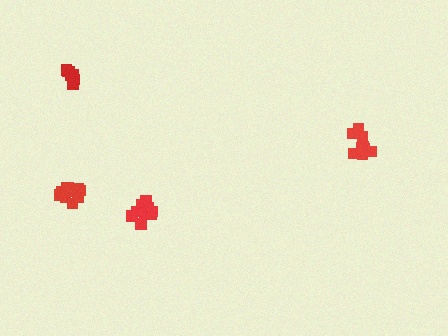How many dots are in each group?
Group 1: 7 dots, Group 2: 10 dots, Group 3: 11 dots, Group 4: 11 dots (39 total).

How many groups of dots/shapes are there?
There are 4 groups.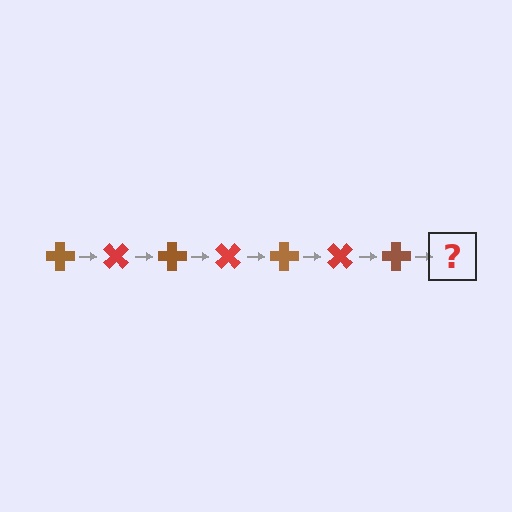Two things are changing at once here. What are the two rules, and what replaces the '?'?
The two rules are that it rotates 45 degrees each step and the color cycles through brown and red. The '?' should be a red cross, rotated 315 degrees from the start.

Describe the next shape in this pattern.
It should be a red cross, rotated 315 degrees from the start.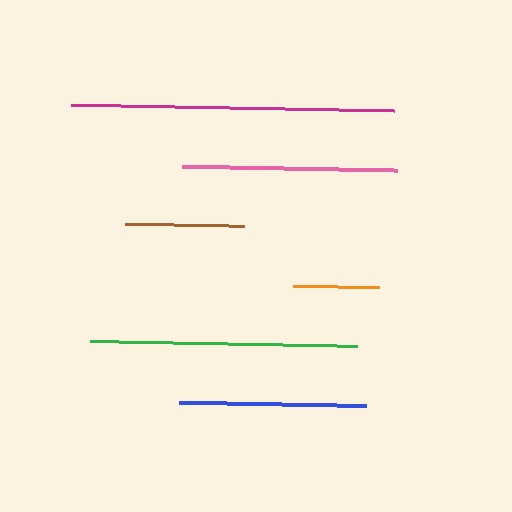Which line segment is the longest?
The magenta line is the longest at approximately 323 pixels.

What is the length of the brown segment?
The brown segment is approximately 119 pixels long.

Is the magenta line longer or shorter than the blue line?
The magenta line is longer than the blue line.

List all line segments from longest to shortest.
From longest to shortest: magenta, green, pink, blue, brown, orange.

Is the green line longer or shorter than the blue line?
The green line is longer than the blue line.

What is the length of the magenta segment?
The magenta segment is approximately 323 pixels long.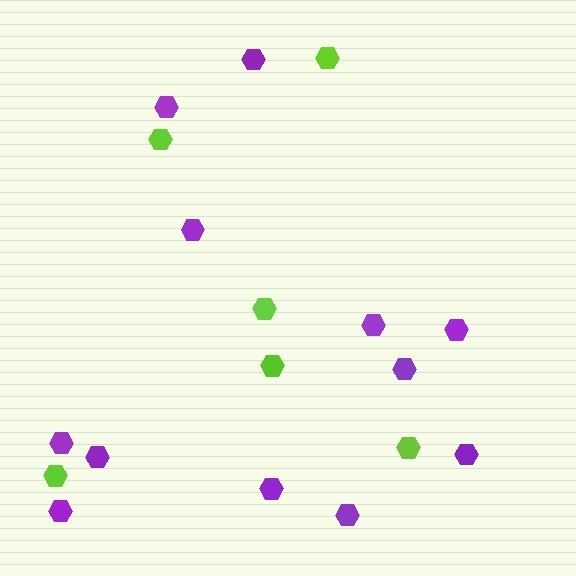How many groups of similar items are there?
There are 2 groups: one group of lime hexagons (6) and one group of purple hexagons (12).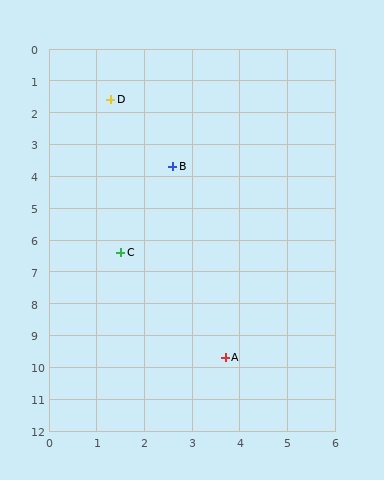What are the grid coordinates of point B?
Point B is at approximately (2.6, 3.7).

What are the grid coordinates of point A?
Point A is at approximately (3.7, 9.7).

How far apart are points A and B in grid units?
Points A and B are about 6.1 grid units apart.